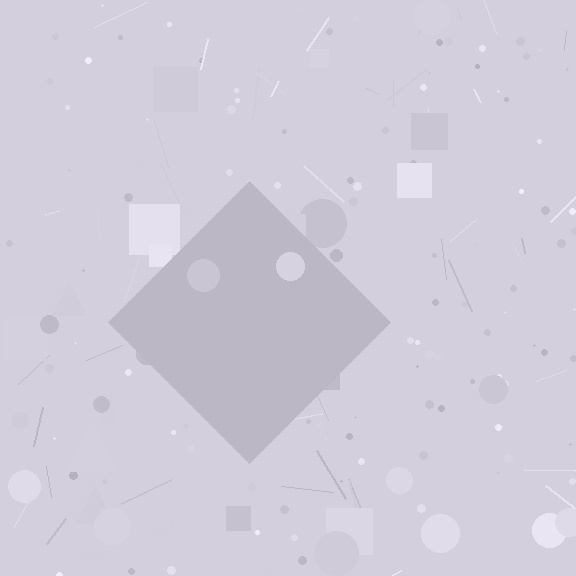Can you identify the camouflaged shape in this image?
The camouflaged shape is a diamond.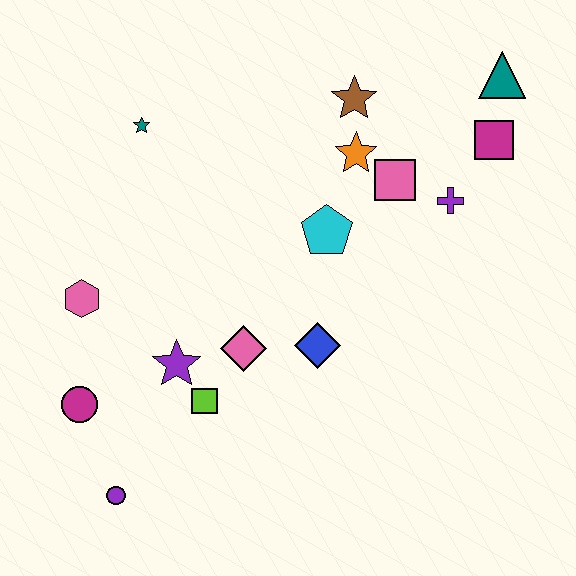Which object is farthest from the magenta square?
The purple circle is farthest from the magenta square.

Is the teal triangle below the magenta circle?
No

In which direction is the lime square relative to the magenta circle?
The lime square is to the right of the magenta circle.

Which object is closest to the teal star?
The pink hexagon is closest to the teal star.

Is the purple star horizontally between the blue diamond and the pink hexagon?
Yes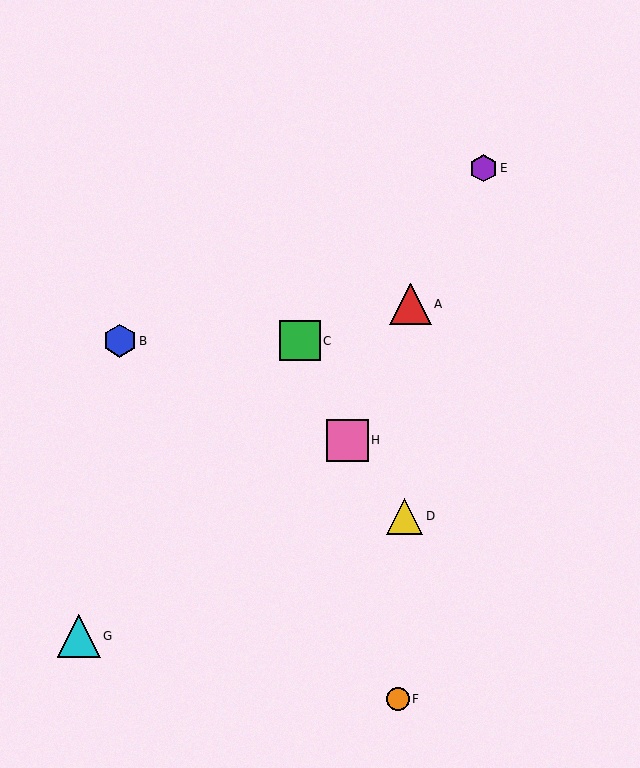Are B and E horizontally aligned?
No, B is at y≈341 and E is at y≈168.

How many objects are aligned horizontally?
2 objects (B, C) are aligned horizontally.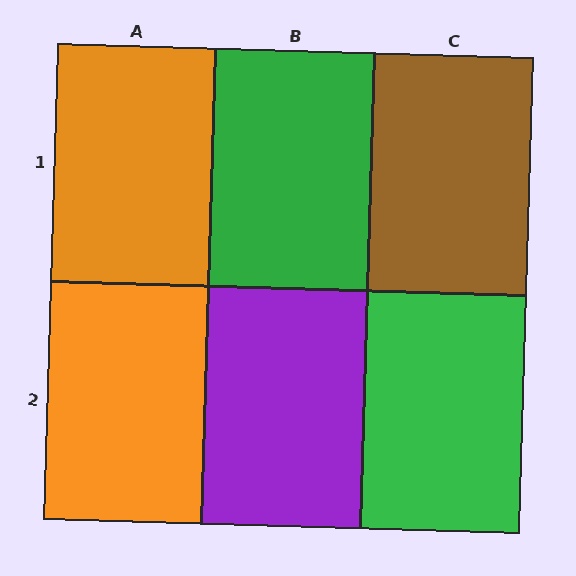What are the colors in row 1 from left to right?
Orange, green, brown.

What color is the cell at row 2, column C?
Green.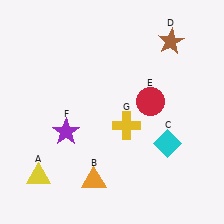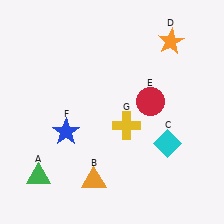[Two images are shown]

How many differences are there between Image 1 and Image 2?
There are 3 differences between the two images.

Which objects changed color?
A changed from yellow to green. D changed from brown to orange. F changed from purple to blue.